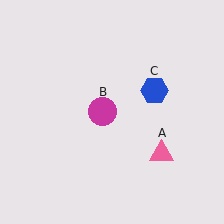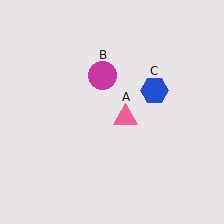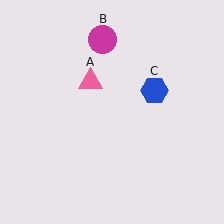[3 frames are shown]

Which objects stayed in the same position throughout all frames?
Blue hexagon (object C) remained stationary.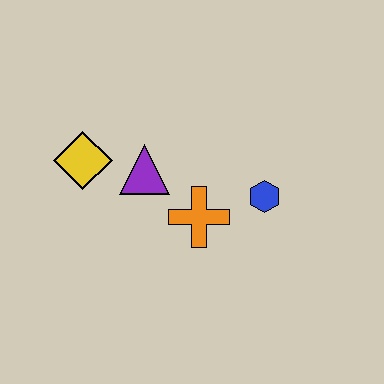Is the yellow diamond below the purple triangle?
No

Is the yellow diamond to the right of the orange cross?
No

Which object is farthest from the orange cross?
The yellow diamond is farthest from the orange cross.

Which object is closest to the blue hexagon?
The orange cross is closest to the blue hexagon.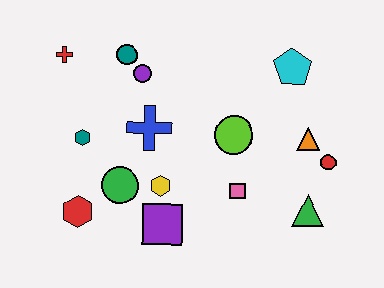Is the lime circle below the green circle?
No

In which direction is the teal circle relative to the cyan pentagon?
The teal circle is to the left of the cyan pentagon.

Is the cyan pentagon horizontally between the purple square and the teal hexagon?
No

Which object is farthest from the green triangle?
The red cross is farthest from the green triangle.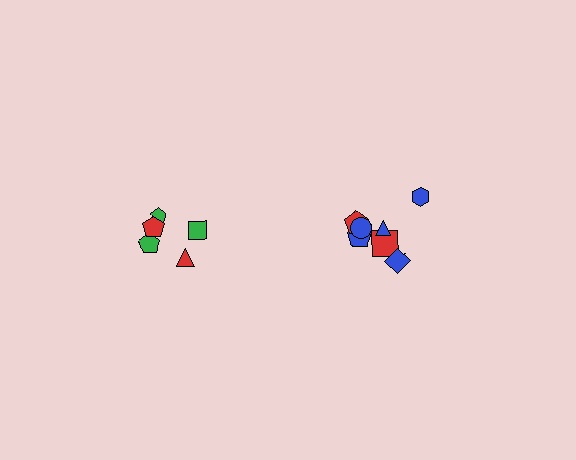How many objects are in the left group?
There are 5 objects.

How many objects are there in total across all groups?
There are 13 objects.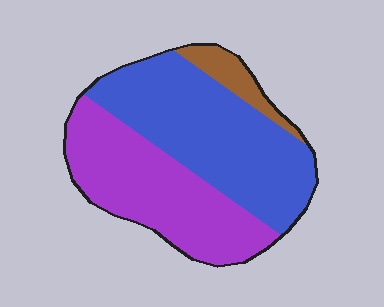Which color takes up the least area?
Brown, at roughly 10%.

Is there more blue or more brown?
Blue.